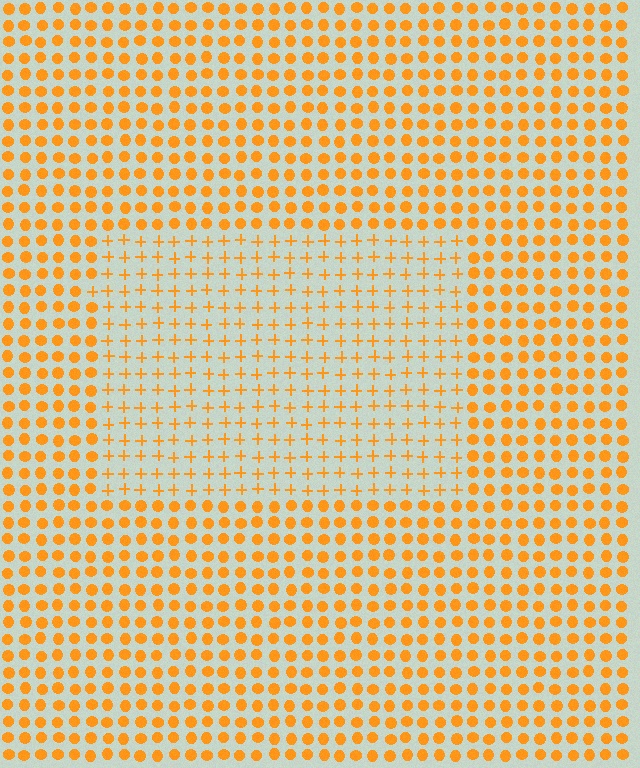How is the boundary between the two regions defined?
The boundary is defined by a change in element shape: plus signs inside vs. circles outside. All elements share the same color and spacing.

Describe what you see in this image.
The image is filled with small orange elements arranged in a uniform grid. A rectangle-shaped region contains plus signs, while the surrounding area contains circles. The boundary is defined purely by the change in element shape.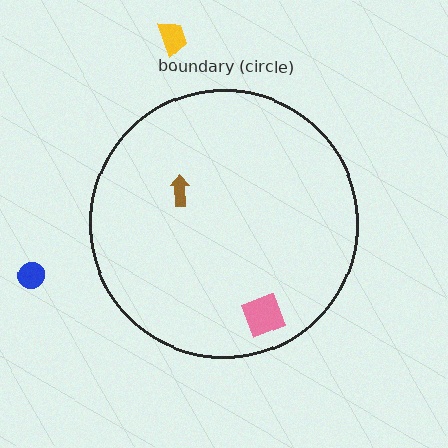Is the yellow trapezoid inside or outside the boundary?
Outside.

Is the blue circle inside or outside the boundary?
Outside.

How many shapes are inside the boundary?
2 inside, 2 outside.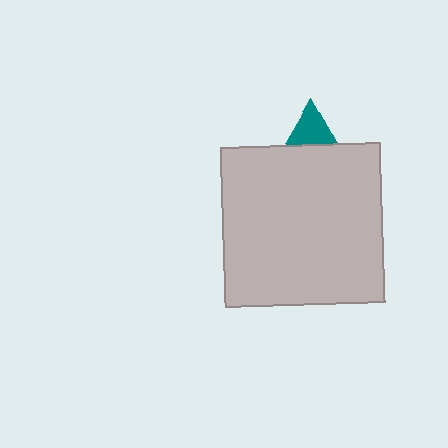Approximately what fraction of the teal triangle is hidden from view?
Roughly 66% of the teal triangle is hidden behind the light gray square.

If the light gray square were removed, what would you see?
You would see the complete teal triangle.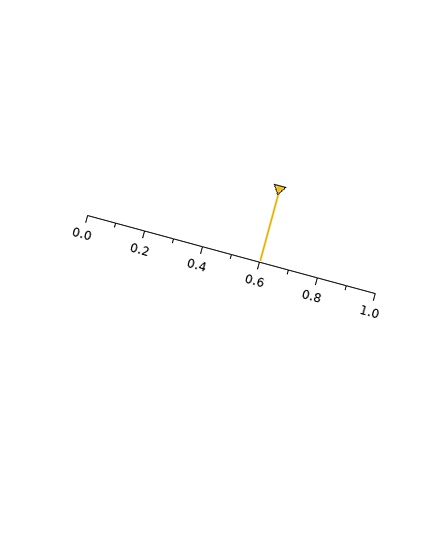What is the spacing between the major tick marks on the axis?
The major ticks are spaced 0.2 apart.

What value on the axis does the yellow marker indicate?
The marker indicates approximately 0.6.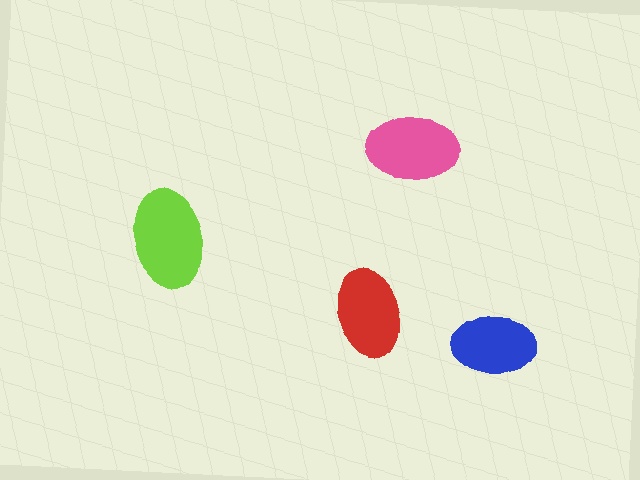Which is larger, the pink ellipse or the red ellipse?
The pink one.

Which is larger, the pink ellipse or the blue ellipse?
The pink one.